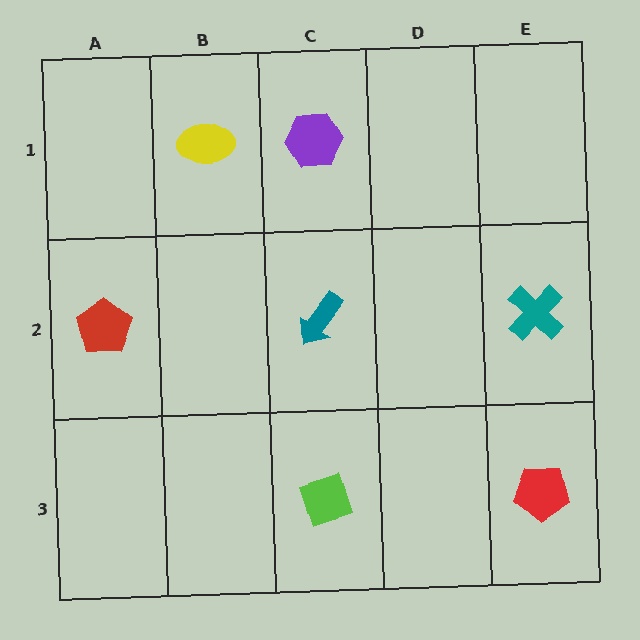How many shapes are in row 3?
2 shapes.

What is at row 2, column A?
A red pentagon.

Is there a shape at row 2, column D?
No, that cell is empty.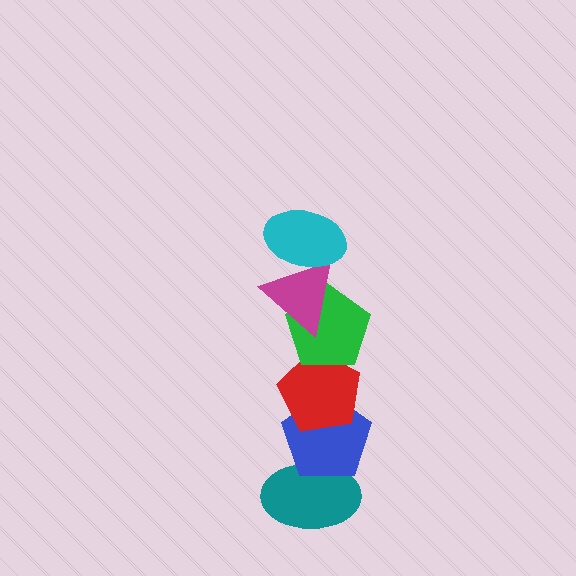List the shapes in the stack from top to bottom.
From top to bottom: the cyan ellipse, the magenta triangle, the green pentagon, the red pentagon, the blue pentagon, the teal ellipse.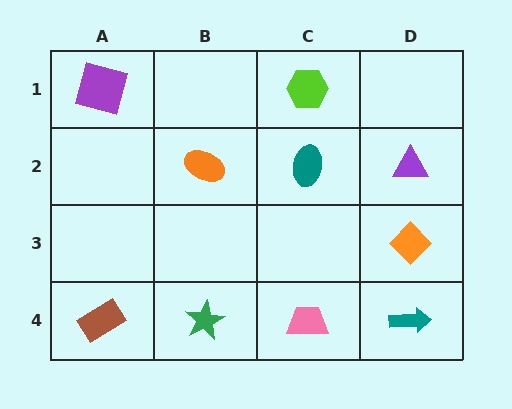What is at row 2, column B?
An orange ellipse.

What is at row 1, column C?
A lime hexagon.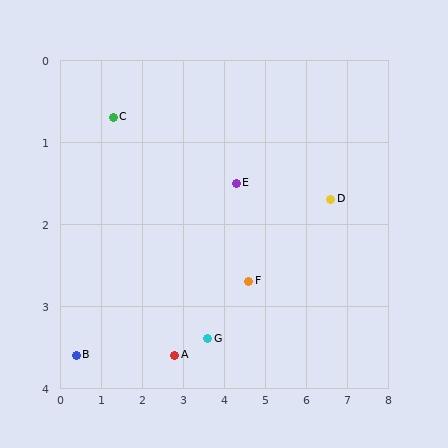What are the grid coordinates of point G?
Point G is at approximately (3.6, 3.4).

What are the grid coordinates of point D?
Point D is at approximately (6.6, 1.7).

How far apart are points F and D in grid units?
Points F and D are about 2.2 grid units apart.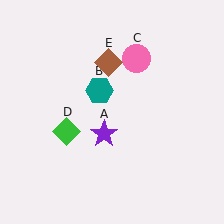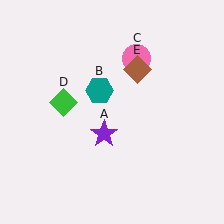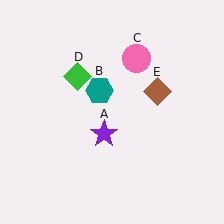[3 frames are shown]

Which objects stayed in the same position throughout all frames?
Purple star (object A) and teal hexagon (object B) and pink circle (object C) remained stationary.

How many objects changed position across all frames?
2 objects changed position: green diamond (object D), brown diamond (object E).